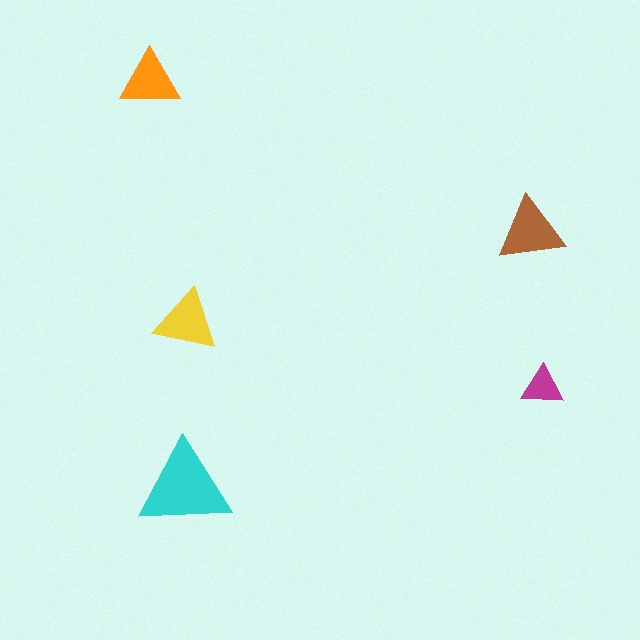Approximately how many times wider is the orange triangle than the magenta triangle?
About 1.5 times wider.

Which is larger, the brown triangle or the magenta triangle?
The brown one.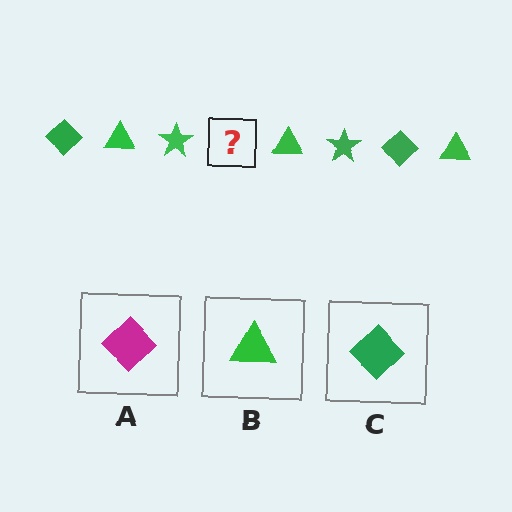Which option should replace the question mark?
Option C.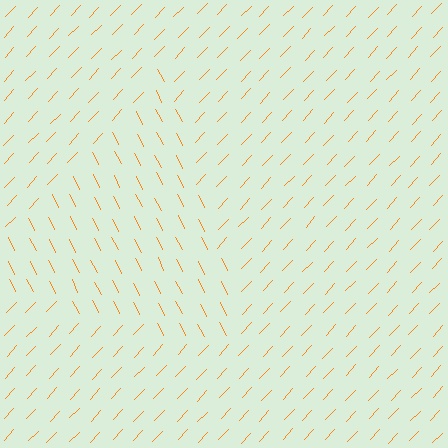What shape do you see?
I see a triangle.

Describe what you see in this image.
The image is filled with small orange line segments. A triangle region in the image has lines oriented differently from the surrounding lines, creating a visible texture boundary.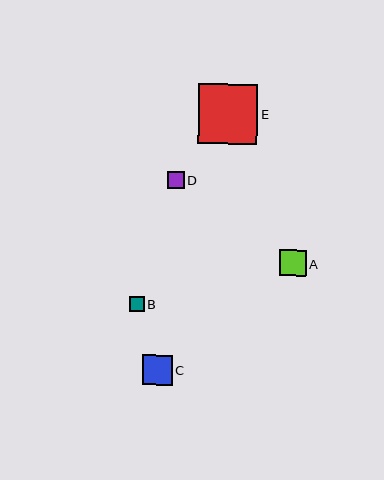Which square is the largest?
Square E is the largest with a size of approximately 59 pixels.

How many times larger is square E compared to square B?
Square E is approximately 3.9 times the size of square B.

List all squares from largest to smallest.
From largest to smallest: E, C, A, D, B.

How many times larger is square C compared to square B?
Square C is approximately 2.0 times the size of square B.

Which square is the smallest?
Square B is the smallest with a size of approximately 15 pixels.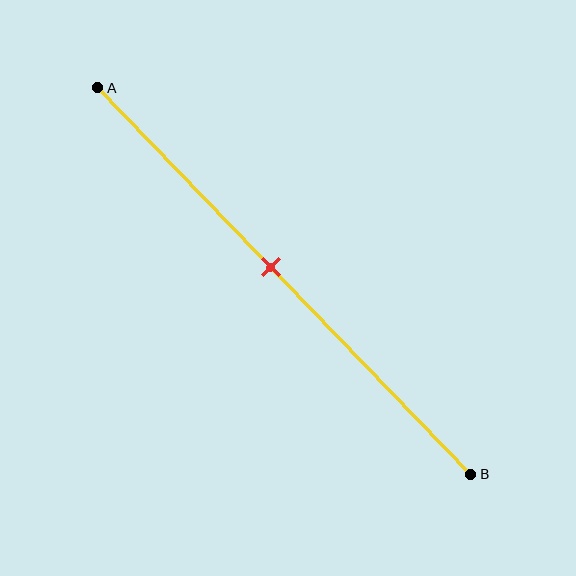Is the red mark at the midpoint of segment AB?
No, the mark is at about 45% from A, not at the 50% midpoint.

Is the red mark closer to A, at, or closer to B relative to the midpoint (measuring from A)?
The red mark is closer to point A than the midpoint of segment AB.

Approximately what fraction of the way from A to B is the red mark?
The red mark is approximately 45% of the way from A to B.